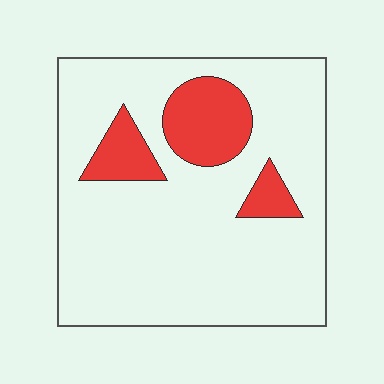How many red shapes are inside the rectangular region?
3.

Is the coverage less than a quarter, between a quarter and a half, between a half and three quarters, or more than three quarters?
Less than a quarter.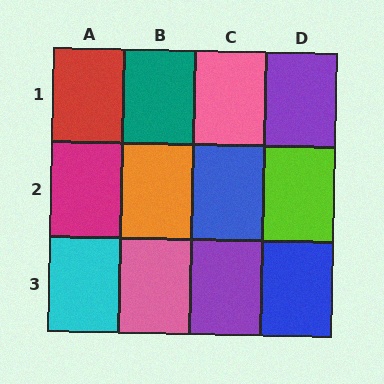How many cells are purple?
2 cells are purple.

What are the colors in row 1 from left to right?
Red, teal, pink, purple.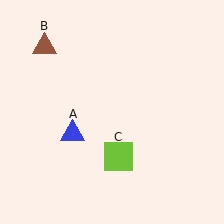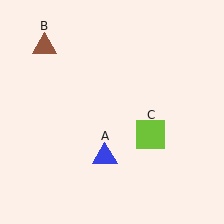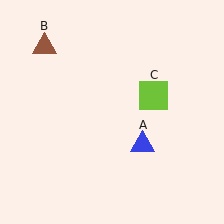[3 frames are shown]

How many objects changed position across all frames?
2 objects changed position: blue triangle (object A), lime square (object C).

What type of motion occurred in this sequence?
The blue triangle (object A), lime square (object C) rotated counterclockwise around the center of the scene.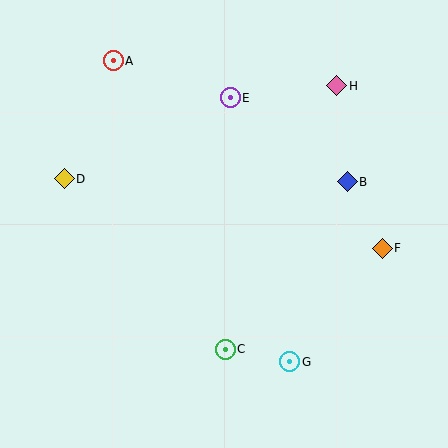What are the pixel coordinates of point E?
Point E is at (230, 98).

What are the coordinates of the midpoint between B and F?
The midpoint between B and F is at (365, 215).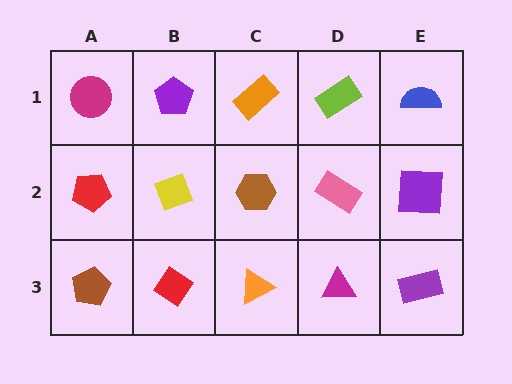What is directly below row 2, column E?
A purple rectangle.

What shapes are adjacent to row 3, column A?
A red pentagon (row 2, column A), a red diamond (row 3, column B).